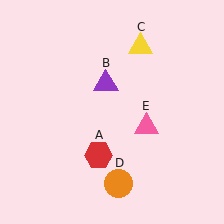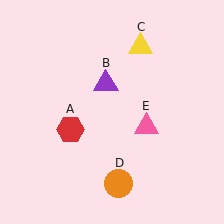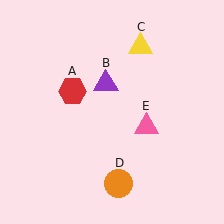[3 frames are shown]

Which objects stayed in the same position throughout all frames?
Purple triangle (object B) and yellow triangle (object C) and orange circle (object D) and pink triangle (object E) remained stationary.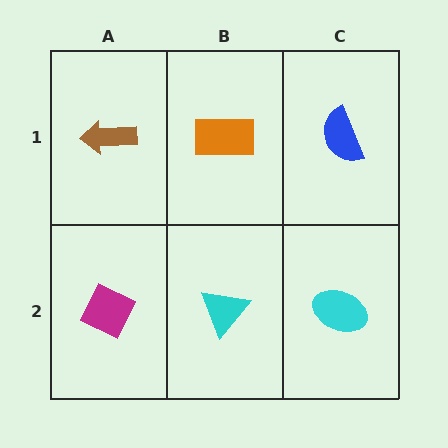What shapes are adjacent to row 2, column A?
A brown arrow (row 1, column A), a cyan triangle (row 2, column B).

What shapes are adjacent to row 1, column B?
A cyan triangle (row 2, column B), a brown arrow (row 1, column A), a blue semicircle (row 1, column C).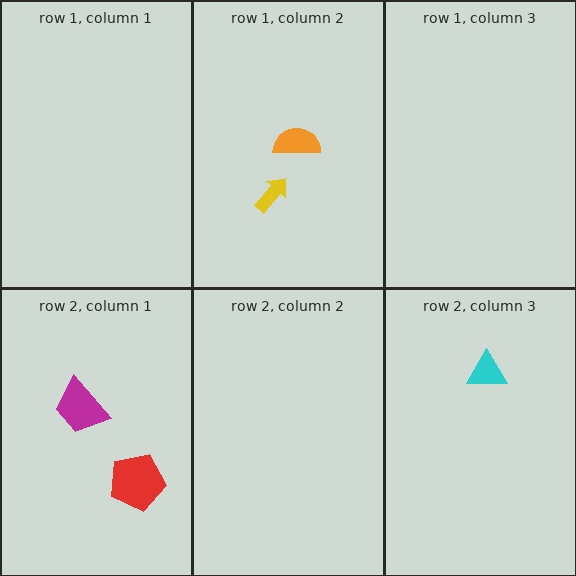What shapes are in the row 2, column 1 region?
The red pentagon, the magenta trapezoid.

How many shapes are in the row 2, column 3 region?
1.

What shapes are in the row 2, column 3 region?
The cyan triangle.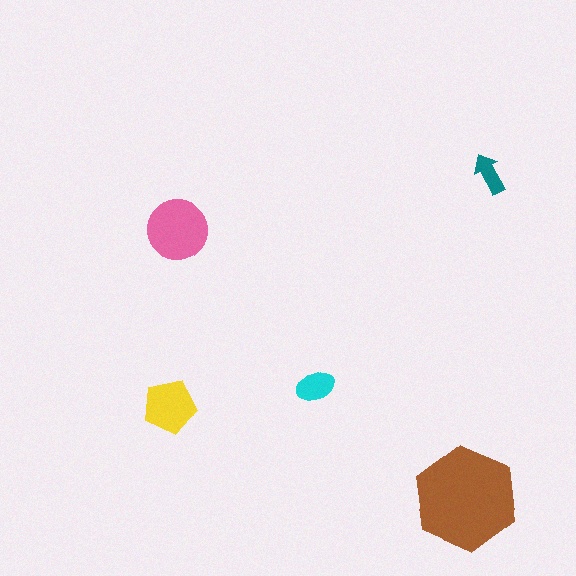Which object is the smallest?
The teal arrow.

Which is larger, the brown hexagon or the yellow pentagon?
The brown hexagon.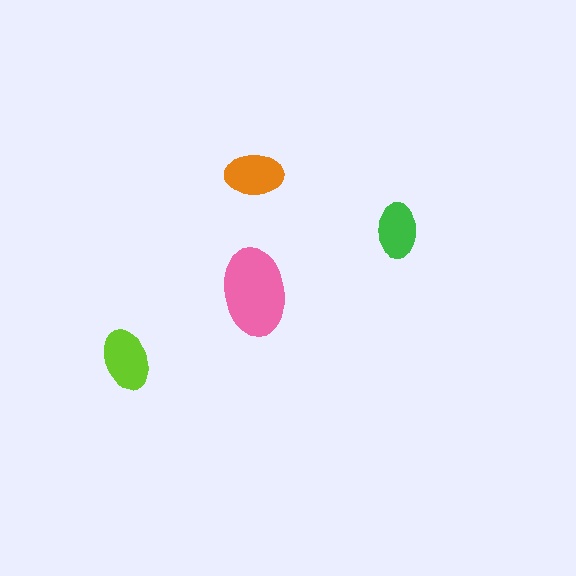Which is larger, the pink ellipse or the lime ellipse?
The pink one.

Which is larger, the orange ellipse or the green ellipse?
The orange one.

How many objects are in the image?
There are 4 objects in the image.